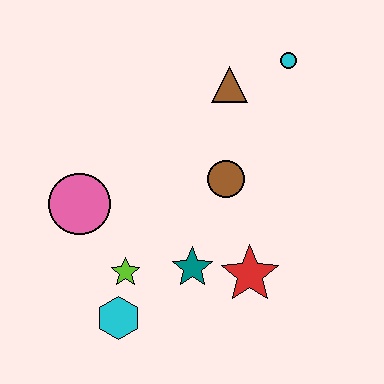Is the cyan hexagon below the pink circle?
Yes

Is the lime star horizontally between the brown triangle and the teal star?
No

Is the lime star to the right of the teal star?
No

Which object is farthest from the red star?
The cyan circle is farthest from the red star.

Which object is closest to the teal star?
The red star is closest to the teal star.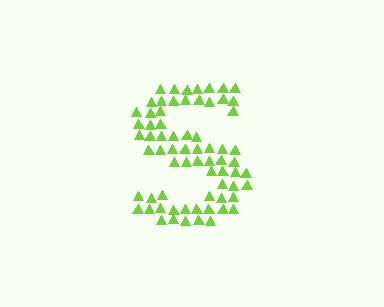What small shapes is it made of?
It is made of small triangles.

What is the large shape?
The large shape is the letter S.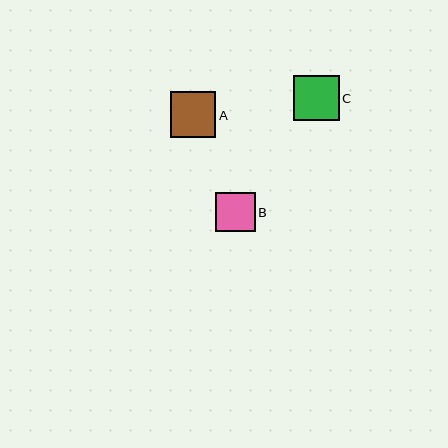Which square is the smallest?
Square B is the smallest with a size of approximately 40 pixels.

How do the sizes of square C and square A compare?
Square C and square A are approximately the same size.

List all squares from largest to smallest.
From largest to smallest: C, A, B.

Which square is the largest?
Square C is the largest with a size of approximately 46 pixels.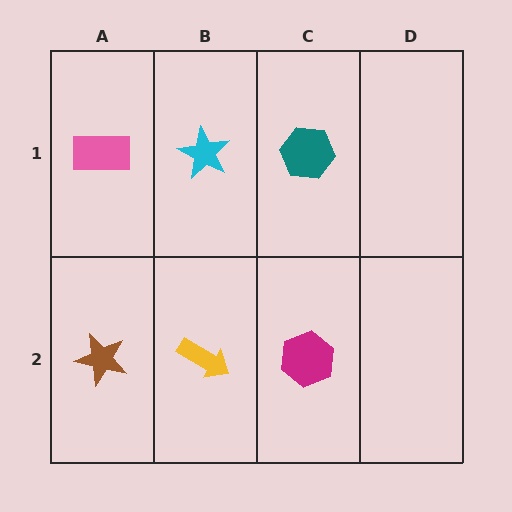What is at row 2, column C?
A magenta hexagon.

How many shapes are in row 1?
3 shapes.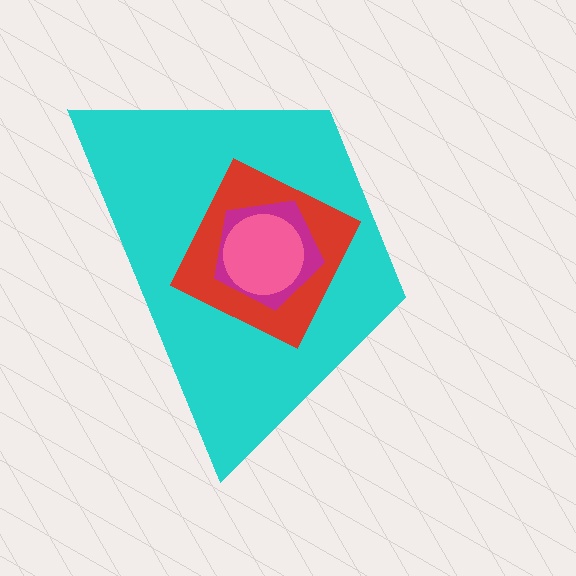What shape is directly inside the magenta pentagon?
The pink circle.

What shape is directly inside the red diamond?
The magenta pentagon.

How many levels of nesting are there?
4.